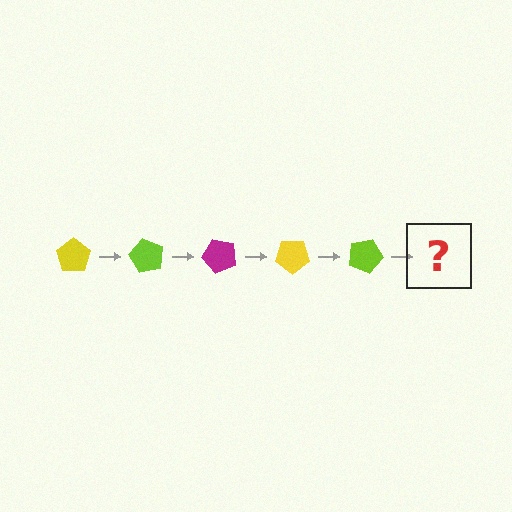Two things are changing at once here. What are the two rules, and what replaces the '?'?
The two rules are that it rotates 60 degrees each step and the color cycles through yellow, lime, and magenta. The '?' should be a magenta pentagon, rotated 300 degrees from the start.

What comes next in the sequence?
The next element should be a magenta pentagon, rotated 300 degrees from the start.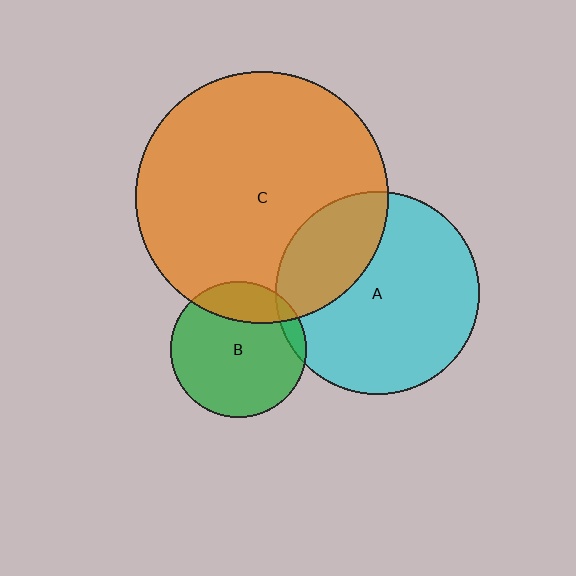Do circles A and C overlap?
Yes.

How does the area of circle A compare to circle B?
Approximately 2.2 times.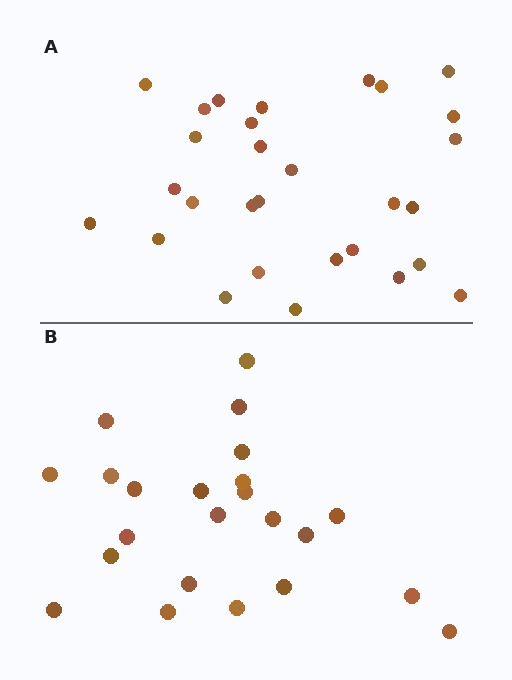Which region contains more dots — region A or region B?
Region A (the top region) has more dots.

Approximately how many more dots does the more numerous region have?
Region A has about 6 more dots than region B.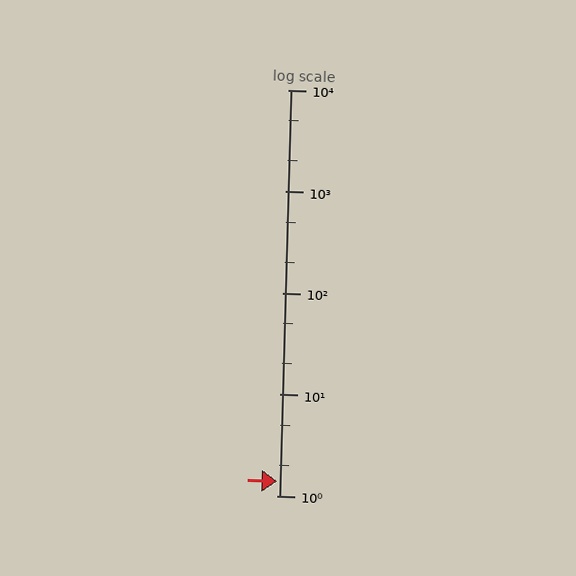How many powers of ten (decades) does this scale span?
The scale spans 4 decades, from 1 to 10000.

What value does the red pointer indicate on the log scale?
The pointer indicates approximately 1.4.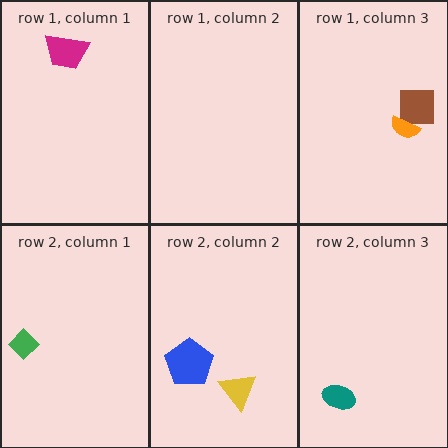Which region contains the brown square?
The row 1, column 3 region.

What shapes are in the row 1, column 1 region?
The magenta trapezoid.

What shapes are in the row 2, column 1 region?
The green diamond.